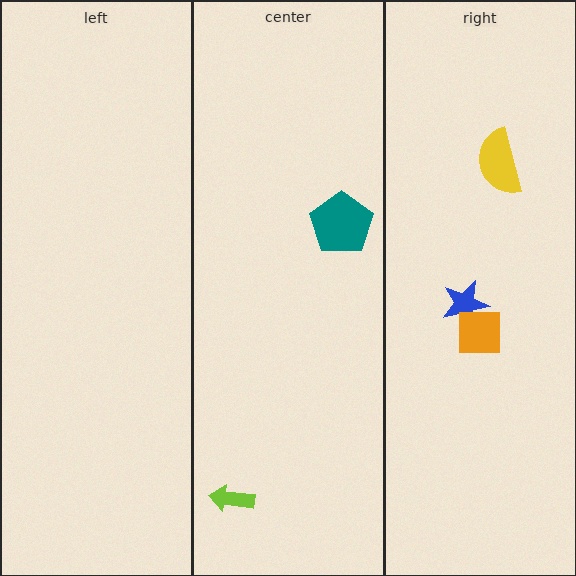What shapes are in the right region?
The blue star, the orange square, the yellow semicircle.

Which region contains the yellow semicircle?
The right region.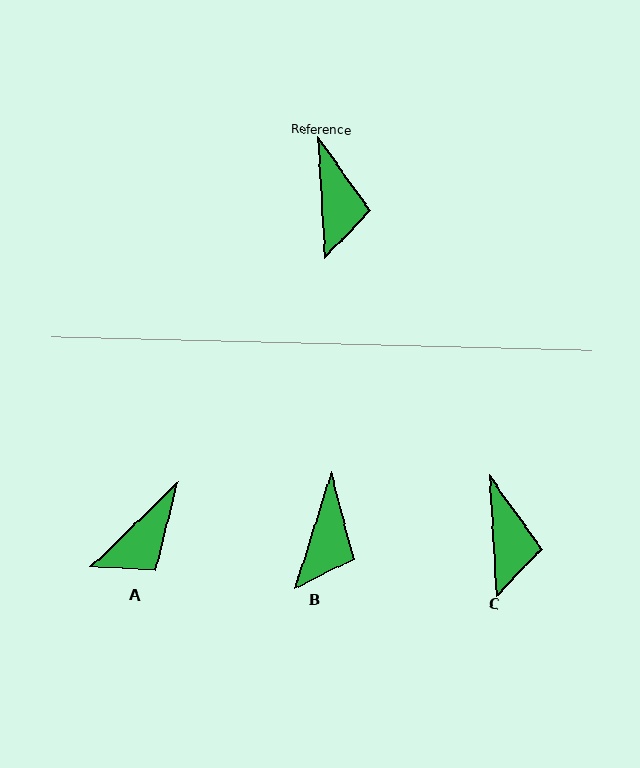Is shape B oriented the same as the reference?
No, it is off by about 21 degrees.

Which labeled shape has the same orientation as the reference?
C.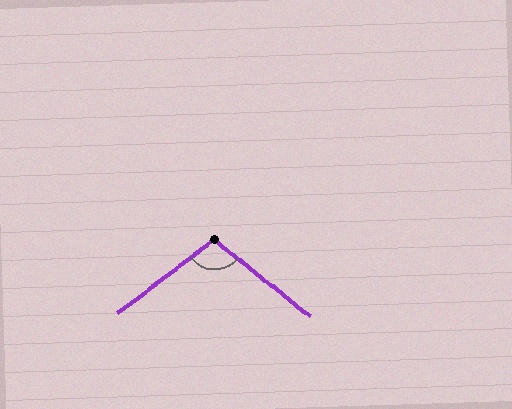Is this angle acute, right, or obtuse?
It is obtuse.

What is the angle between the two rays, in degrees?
Approximately 104 degrees.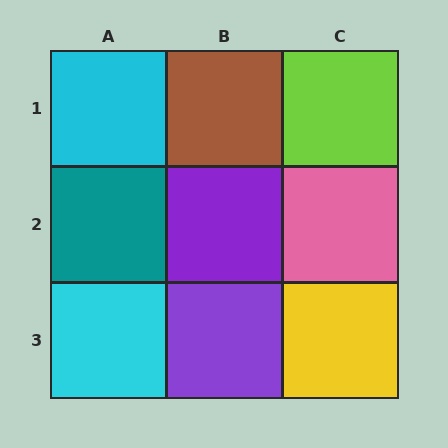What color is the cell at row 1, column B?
Brown.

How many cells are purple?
2 cells are purple.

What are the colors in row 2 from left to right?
Teal, purple, pink.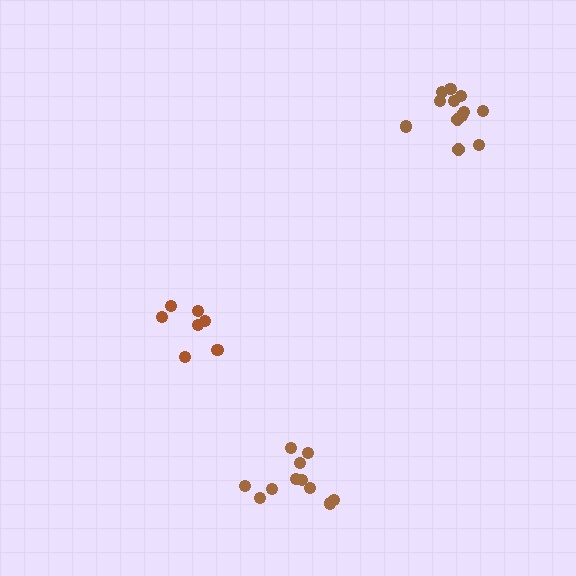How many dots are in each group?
Group 1: 7 dots, Group 2: 12 dots, Group 3: 11 dots (30 total).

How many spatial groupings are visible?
There are 3 spatial groupings.